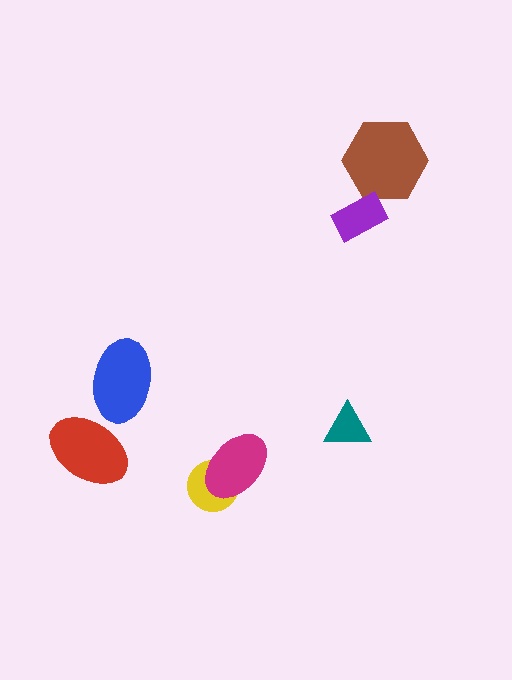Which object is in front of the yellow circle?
The magenta ellipse is in front of the yellow circle.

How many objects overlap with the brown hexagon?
0 objects overlap with the brown hexagon.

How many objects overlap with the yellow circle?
1 object overlaps with the yellow circle.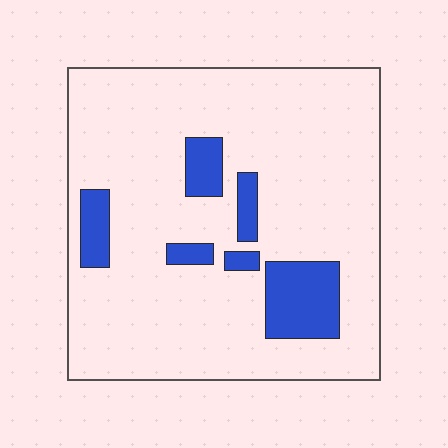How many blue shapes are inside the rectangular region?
6.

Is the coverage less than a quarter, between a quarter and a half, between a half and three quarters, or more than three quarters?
Less than a quarter.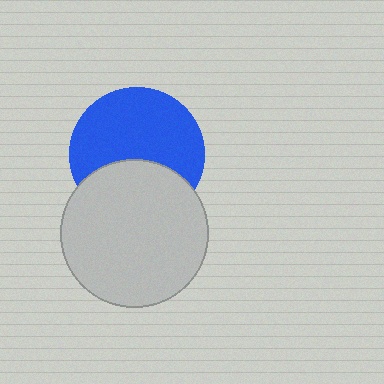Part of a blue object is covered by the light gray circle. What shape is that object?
It is a circle.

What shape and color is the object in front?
The object in front is a light gray circle.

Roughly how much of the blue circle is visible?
About half of it is visible (roughly 64%).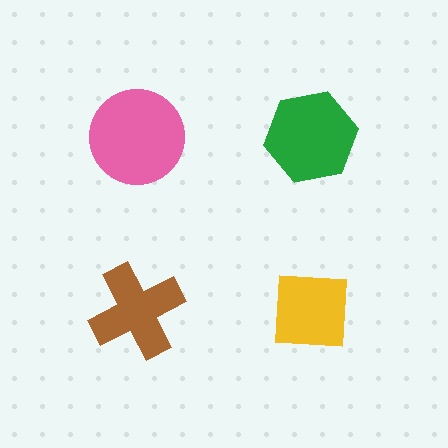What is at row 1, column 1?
A pink circle.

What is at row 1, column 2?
A green hexagon.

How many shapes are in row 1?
2 shapes.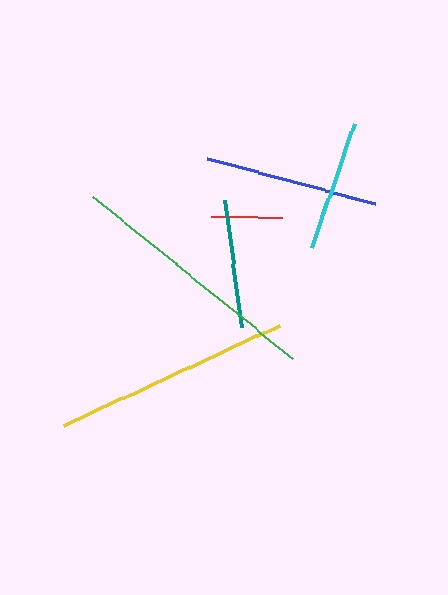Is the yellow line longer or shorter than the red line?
The yellow line is longer than the red line.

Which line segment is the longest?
The green line is the longest at approximately 257 pixels.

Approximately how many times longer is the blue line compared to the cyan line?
The blue line is approximately 1.3 times the length of the cyan line.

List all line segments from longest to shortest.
From longest to shortest: green, yellow, blue, cyan, teal, red.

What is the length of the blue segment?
The blue segment is approximately 174 pixels long.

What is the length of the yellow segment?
The yellow segment is approximately 238 pixels long.